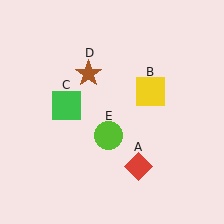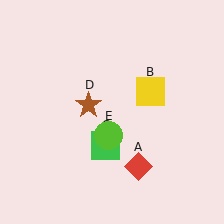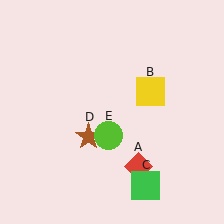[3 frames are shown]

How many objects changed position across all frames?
2 objects changed position: green square (object C), brown star (object D).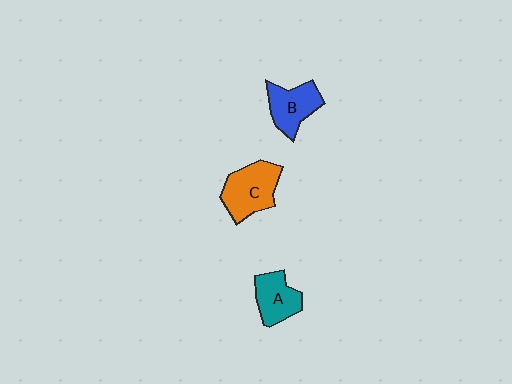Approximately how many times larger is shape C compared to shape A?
Approximately 1.4 times.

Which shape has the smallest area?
Shape A (teal).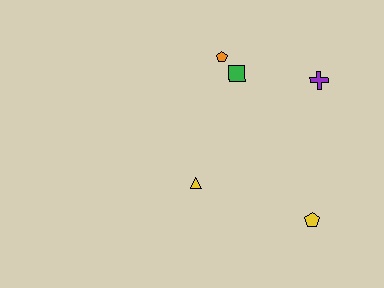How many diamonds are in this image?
There are no diamonds.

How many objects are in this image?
There are 5 objects.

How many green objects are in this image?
There is 1 green object.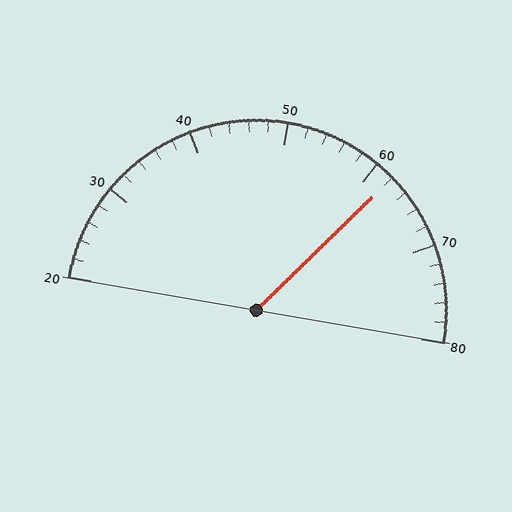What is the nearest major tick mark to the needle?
The nearest major tick mark is 60.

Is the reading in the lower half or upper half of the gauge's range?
The reading is in the upper half of the range (20 to 80).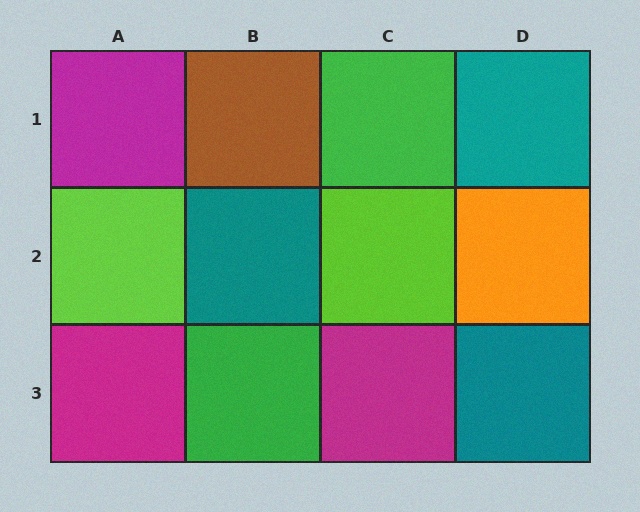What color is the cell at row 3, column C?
Magenta.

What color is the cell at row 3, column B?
Green.